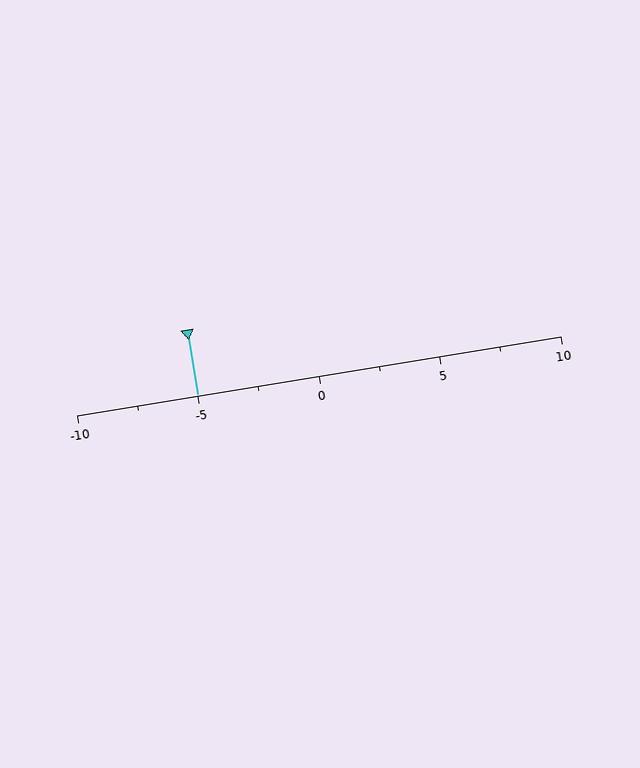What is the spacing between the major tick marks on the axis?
The major ticks are spaced 5 apart.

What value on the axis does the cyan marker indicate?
The marker indicates approximately -5.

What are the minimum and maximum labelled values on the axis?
The axis runs from -10 to 10.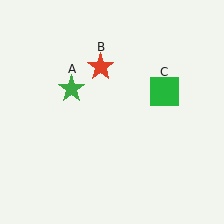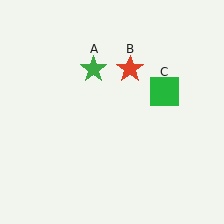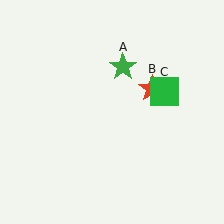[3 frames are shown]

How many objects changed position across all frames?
2 objects changed position: green star (object A), red star (object B).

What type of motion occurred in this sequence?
The green star (object A), red star (object B) rotated clockwise around the center of the scene.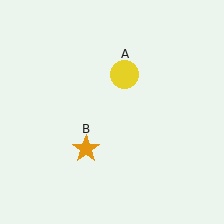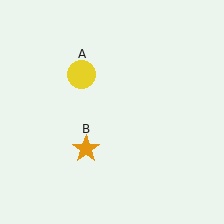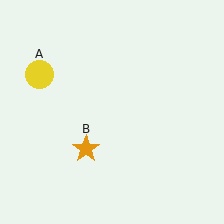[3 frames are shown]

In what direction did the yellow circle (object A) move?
The yellow circle (object A) moved left.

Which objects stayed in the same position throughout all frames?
Orange star (object B) remained stationary.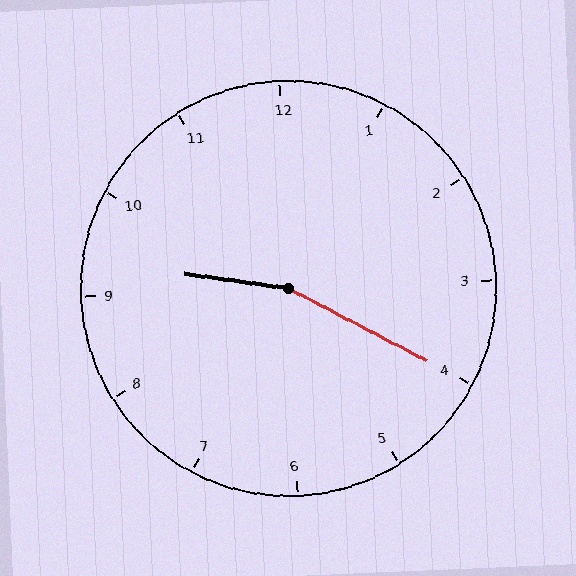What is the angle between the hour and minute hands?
Approximately 160 degrees.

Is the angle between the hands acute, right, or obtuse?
It is obtuse.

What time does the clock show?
9:20.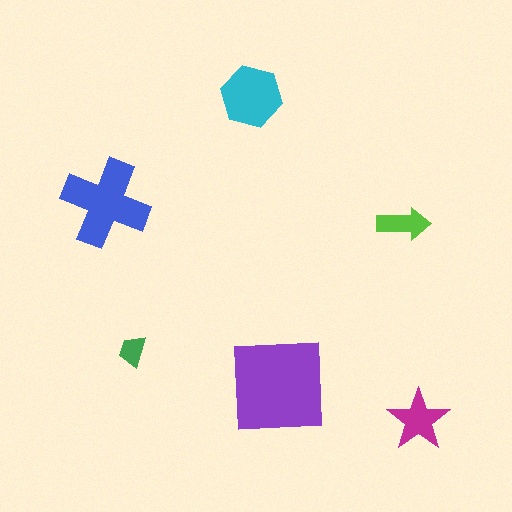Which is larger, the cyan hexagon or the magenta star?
The cyan hexagon.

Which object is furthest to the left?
The blue cross is leftmost.